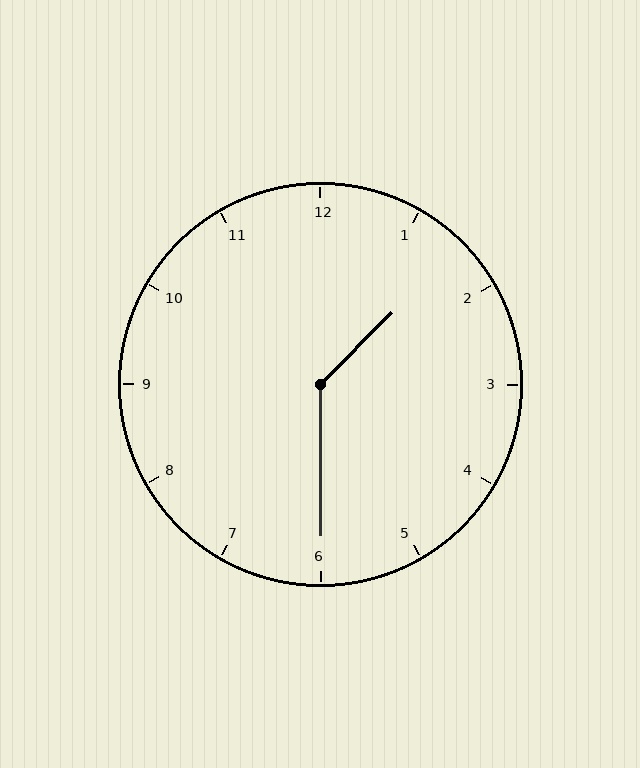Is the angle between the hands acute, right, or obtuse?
It is obtuse.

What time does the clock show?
1:30.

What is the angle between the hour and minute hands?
Approximately 135 degrees.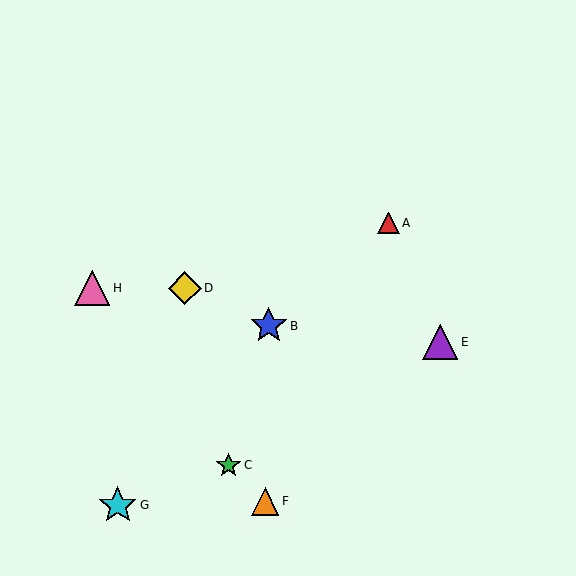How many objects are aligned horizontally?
2 objects (D, H) are aligned horizontally.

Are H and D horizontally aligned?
Yes, both are at y≈288.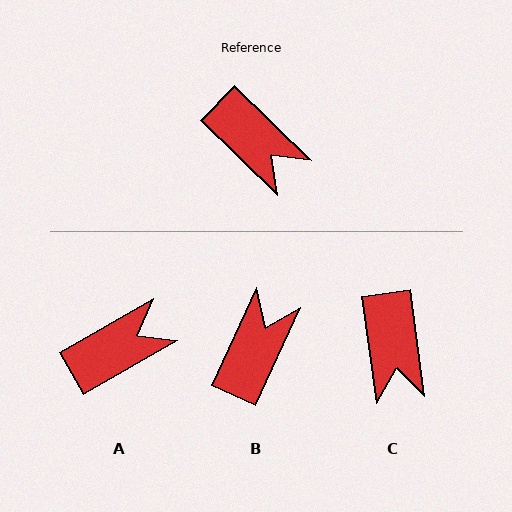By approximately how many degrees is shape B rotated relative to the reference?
Approximately 109 degrees counter-clockwise.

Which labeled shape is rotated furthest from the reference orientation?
B, about 109 degrees away.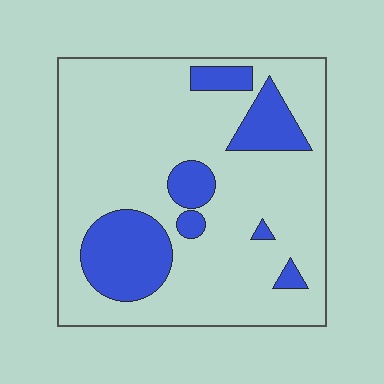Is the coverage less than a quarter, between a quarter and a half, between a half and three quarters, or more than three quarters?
Less than a quarter.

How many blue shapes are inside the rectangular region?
7.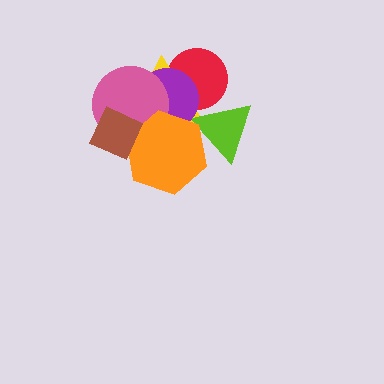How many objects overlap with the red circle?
3 objects overlap with the red circle.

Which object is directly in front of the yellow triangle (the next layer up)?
The lime triangle is directly in front of the yellow triangle.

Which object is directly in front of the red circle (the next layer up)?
The yellow triangle is directly in front of the red circle.